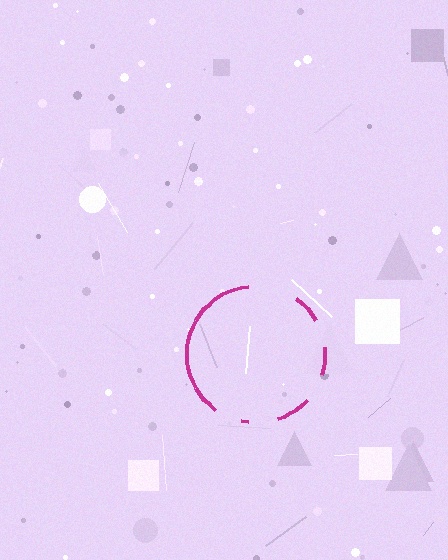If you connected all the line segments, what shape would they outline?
They would outline a circle.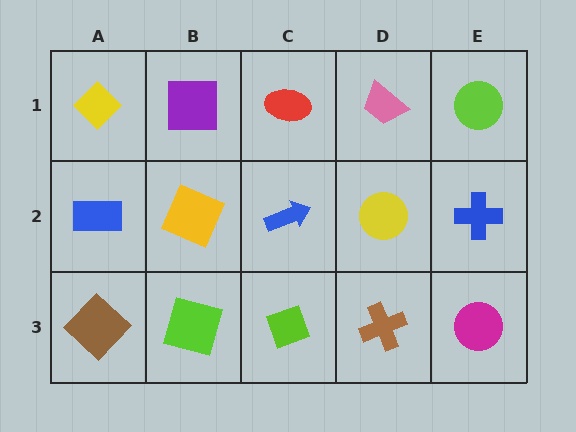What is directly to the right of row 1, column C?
A pink trapezoid.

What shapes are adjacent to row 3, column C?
A blue arrow (row 2, column C), a lime square (row 3, column B), a brown cross (row 3, column D).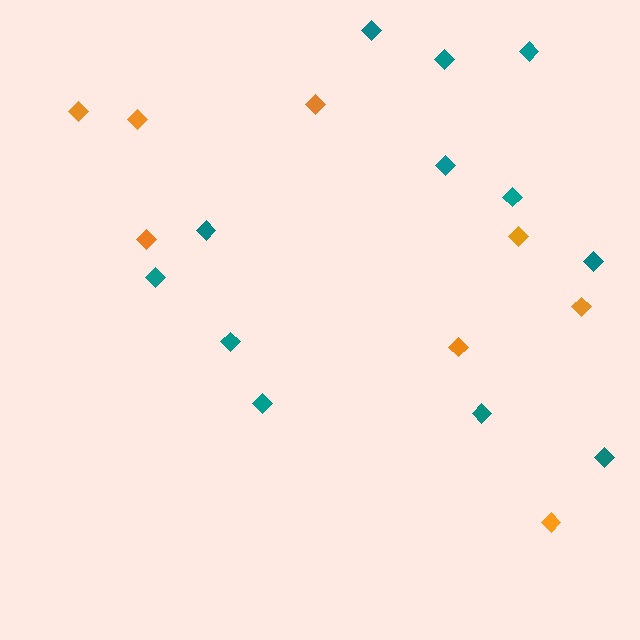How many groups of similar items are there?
There are 2 groups: one group of orange diamonds (8) and one group of teal diamonds (12).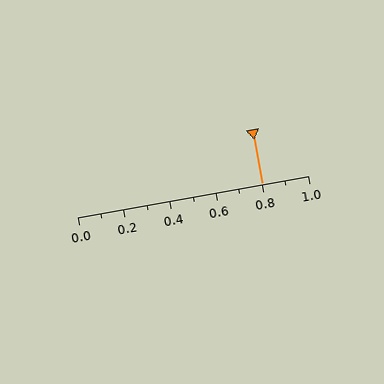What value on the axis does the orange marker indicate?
The marker indicates approximately 0.8.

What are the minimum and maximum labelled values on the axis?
The axis runs from 0.0 to 1.0.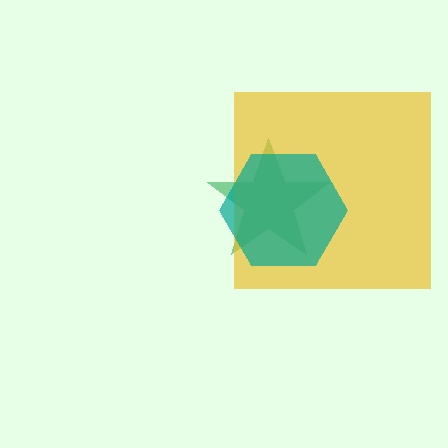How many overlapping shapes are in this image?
There are 3 overlapping shapes in the image.